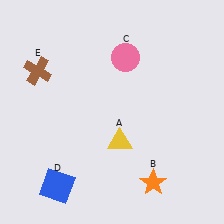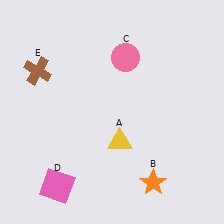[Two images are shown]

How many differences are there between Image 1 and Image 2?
There is 1 difference between the two images.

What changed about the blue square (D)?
In Image 1, D is blue. In Image 2, it changed to pink.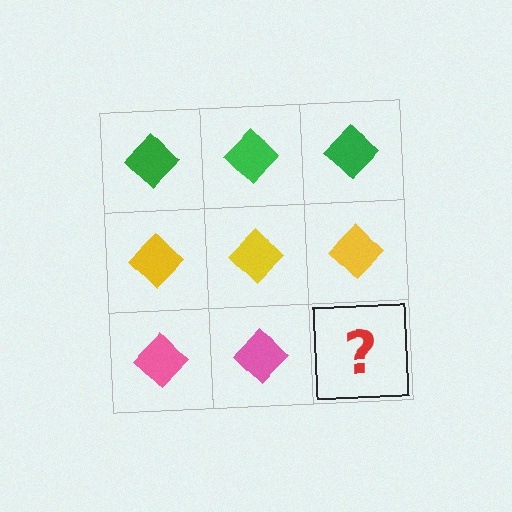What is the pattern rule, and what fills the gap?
The rule is that each row has a consistent color. The gap should be filled with a pink diamond.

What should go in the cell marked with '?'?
The missing cell should contain a pink diamond.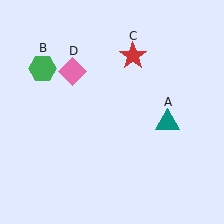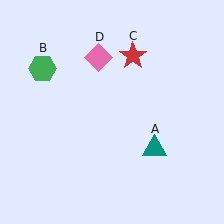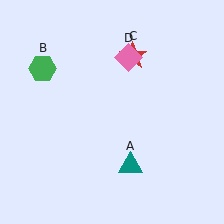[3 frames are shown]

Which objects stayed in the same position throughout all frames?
Green hexagon (object B) and red star (object C) remained stationary.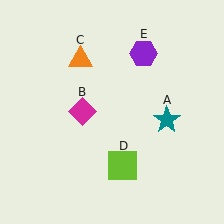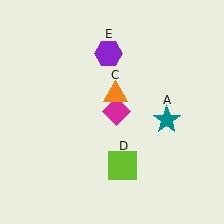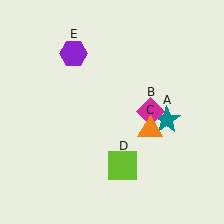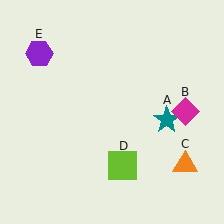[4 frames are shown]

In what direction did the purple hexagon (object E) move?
The purple hexagon (object E) moved left.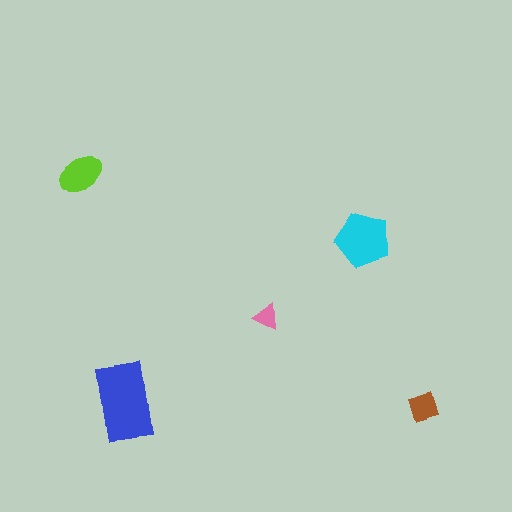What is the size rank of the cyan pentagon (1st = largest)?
2nd.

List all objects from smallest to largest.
The pink triangle, the brown diamond, the lime ellipse, the cyan pentagon, the blue rectangle.